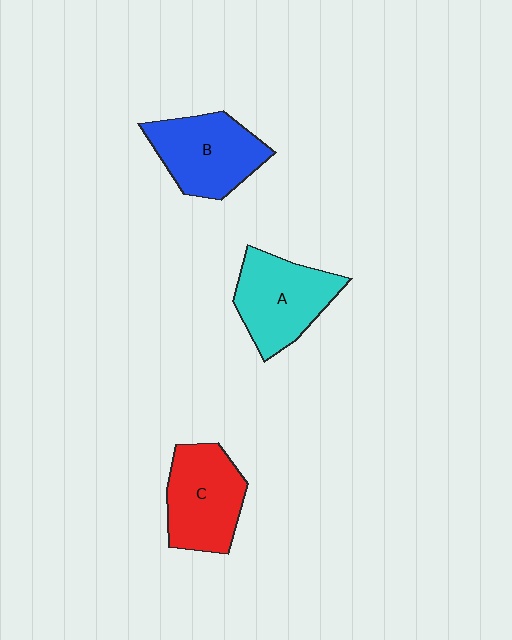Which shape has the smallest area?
Shape C (red).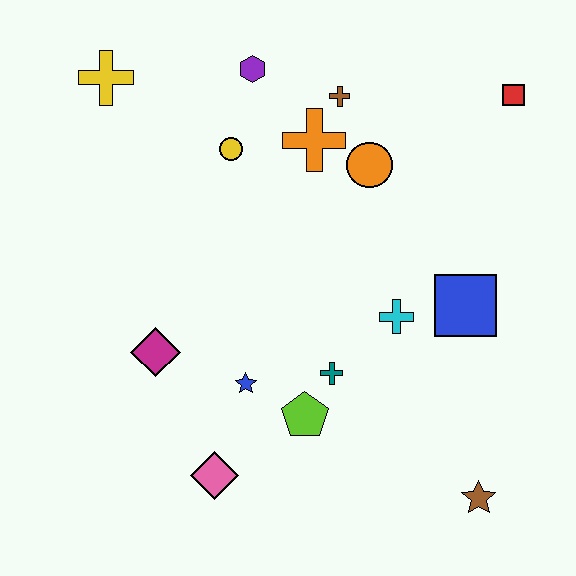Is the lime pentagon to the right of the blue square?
No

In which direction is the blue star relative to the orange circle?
The blue star is below the orange circle.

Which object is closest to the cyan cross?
The blue square is closest to the cyan cross.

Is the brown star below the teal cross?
Yes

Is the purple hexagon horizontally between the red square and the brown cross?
No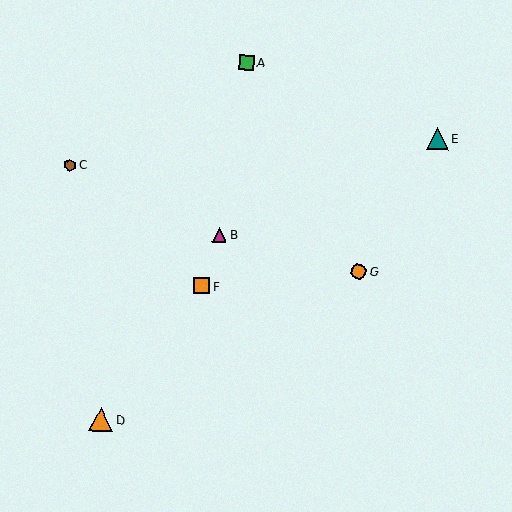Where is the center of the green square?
The center of the green square is at (246, 63).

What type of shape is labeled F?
Shape F is an orange square.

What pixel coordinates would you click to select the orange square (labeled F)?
Click at (201, 286) to select the orange square F.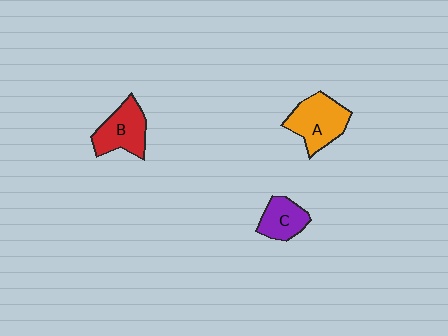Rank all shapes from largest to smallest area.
From largest to smallest: A (orange), B (red), C (purple).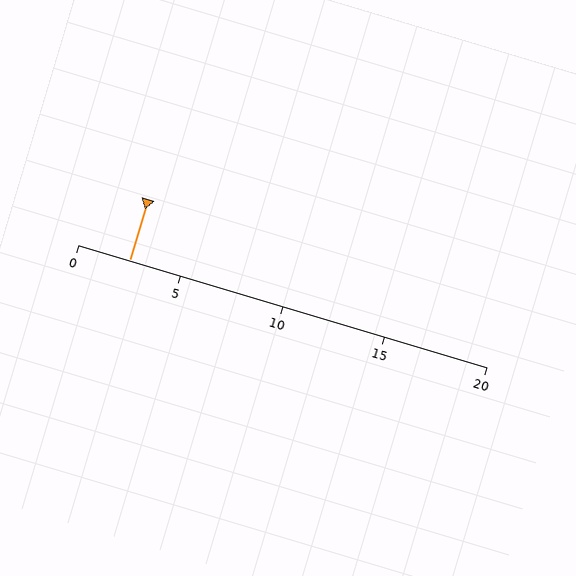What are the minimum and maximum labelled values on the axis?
The axis runs from 0 to 20.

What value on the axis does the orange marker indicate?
The marker indicates approximately 2.5.